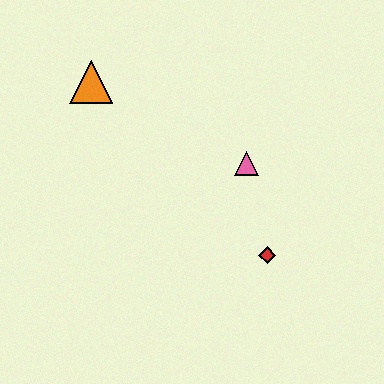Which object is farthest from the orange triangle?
The red diamond is farthest from the orange triangle.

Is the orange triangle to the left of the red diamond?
Yes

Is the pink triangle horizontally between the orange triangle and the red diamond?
Yes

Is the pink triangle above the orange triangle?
No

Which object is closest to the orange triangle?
The pink triangle is closest to the orange triangle.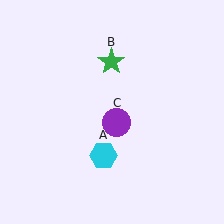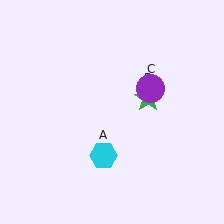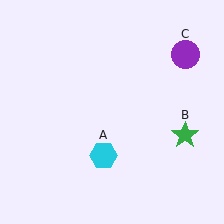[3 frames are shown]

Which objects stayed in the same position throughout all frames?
Cyan hexagon (object A) remained stationary.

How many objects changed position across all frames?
2 objects changed position: green star (object B), purple circle (object C).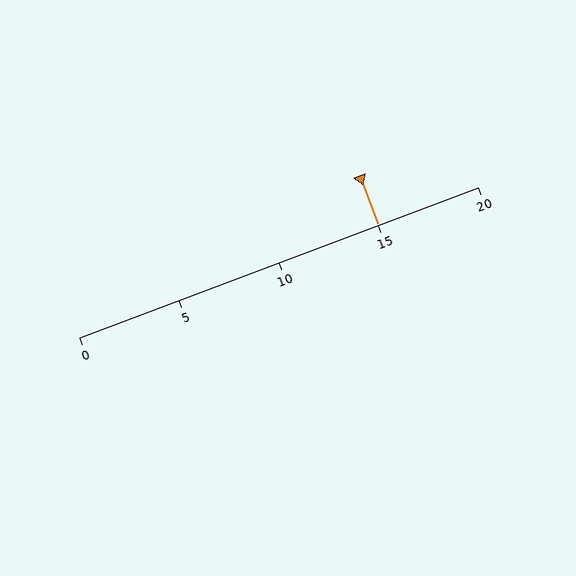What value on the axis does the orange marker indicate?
The marker indicates approximately 15.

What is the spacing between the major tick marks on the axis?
The major ticks are spaced 5 apart.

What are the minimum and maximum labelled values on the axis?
The axis runs from 0 to 20.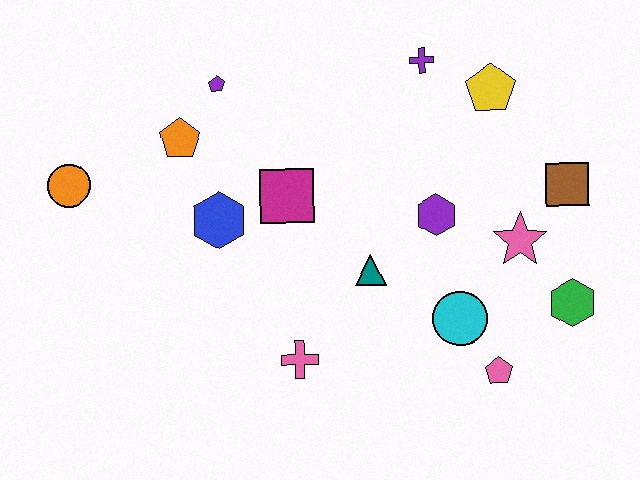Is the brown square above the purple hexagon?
Yes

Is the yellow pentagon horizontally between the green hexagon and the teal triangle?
Yes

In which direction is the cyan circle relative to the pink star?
The cyan circle is below the pink star.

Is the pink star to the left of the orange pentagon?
No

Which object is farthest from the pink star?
The orange circle is farthest from the pink star.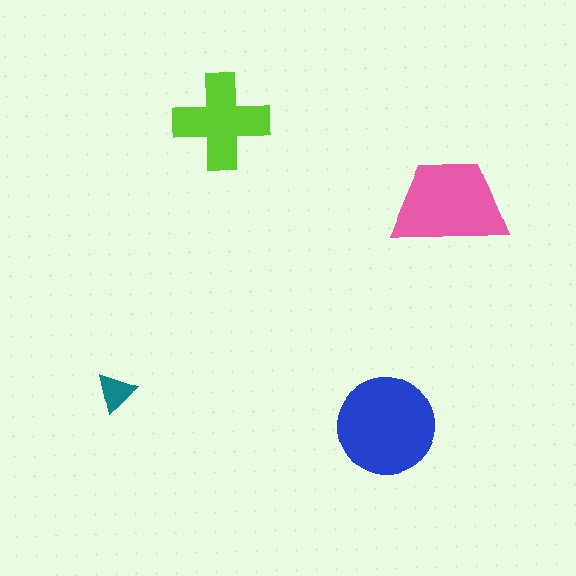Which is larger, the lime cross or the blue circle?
The blue circle.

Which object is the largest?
The blue circle.